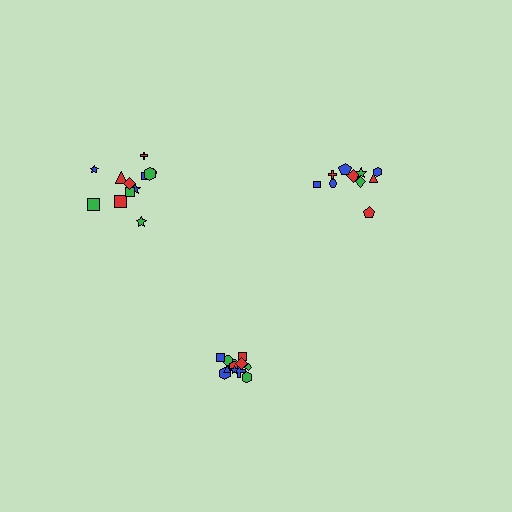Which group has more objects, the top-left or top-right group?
The top-left group.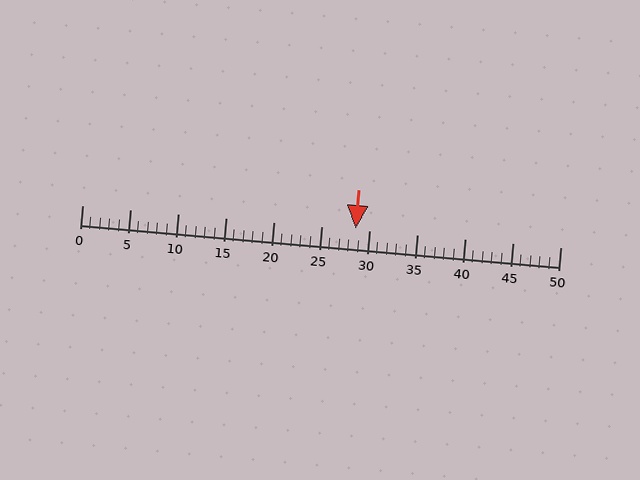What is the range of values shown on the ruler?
The ruler shows values from 0 to 50.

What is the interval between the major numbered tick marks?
The major tick marks are spaced 5 units apart.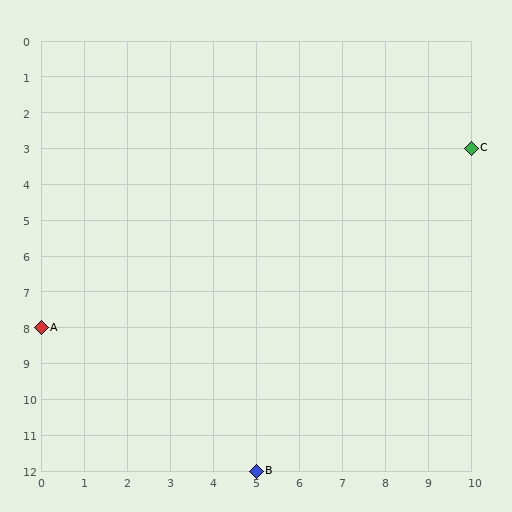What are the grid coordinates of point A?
Point A is at grid coordinates (0, 8).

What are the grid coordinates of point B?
Point B is at grid coordinates (5, 12).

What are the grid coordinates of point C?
Point C is at grid coordinates (10, 3).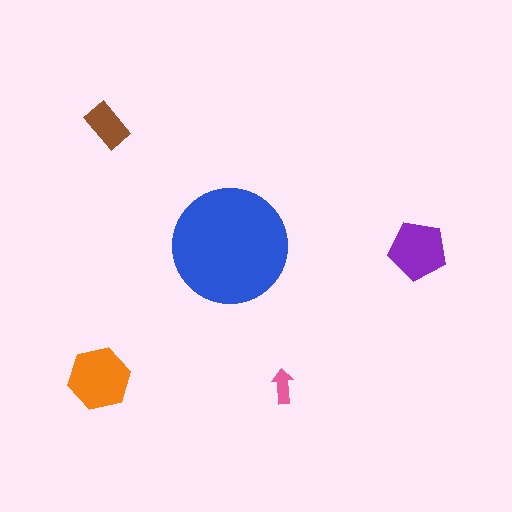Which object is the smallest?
The pink arrow.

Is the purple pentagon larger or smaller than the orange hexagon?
Smaller.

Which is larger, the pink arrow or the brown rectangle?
The brown rectangle.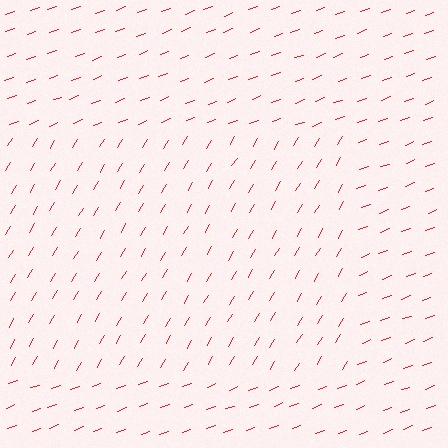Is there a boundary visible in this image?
Yes, there is a texture boundary formed by a change in line orientation.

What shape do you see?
I see a rectangle.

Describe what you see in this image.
The image is filled with small red line segments. A rectangle region in the image has lines oriented differently from the surrounding lines, creating a visible texture boundary.